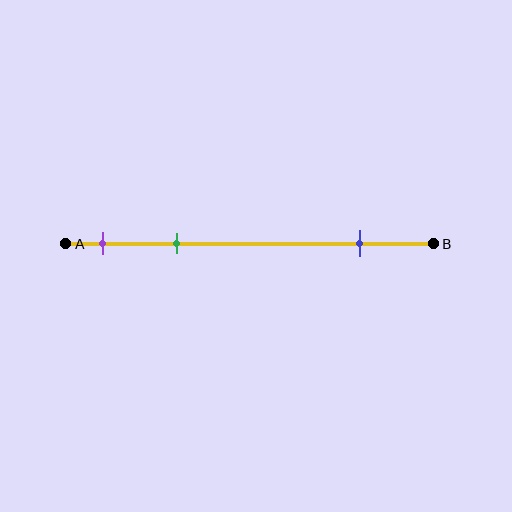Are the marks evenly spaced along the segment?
No, the marks are not evenly spaced.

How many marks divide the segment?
There are 3 marks dividing the segment.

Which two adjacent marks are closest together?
The purple and green marks are the closest adjacent pair.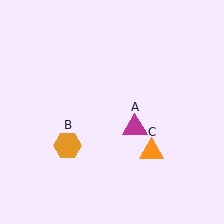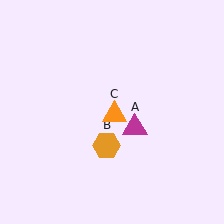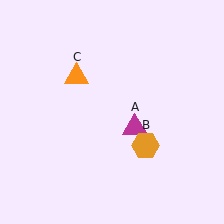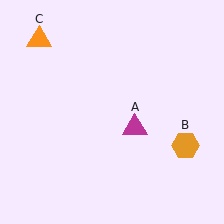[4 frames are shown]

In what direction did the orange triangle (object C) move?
The orange triangle (object C) moved up and to the left.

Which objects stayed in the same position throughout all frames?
Magenta triangle (object A) remained stationary.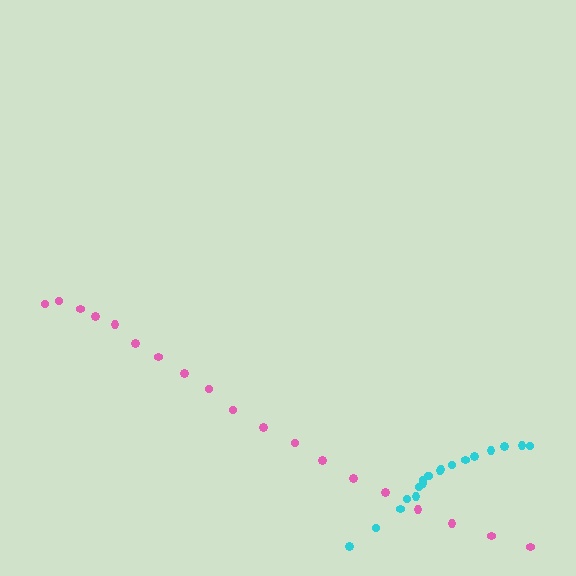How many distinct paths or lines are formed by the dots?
There are 2 distinct paths.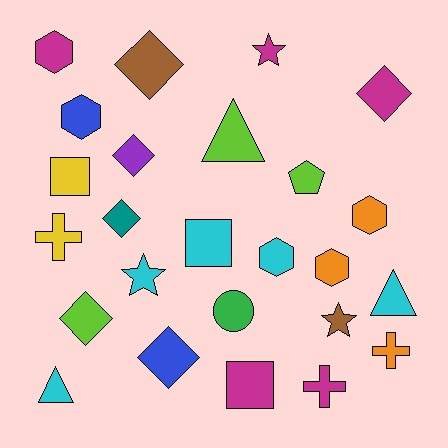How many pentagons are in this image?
There is 1 pentagon.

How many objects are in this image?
There are 25 objects.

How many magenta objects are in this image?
There are 5 magenta objects.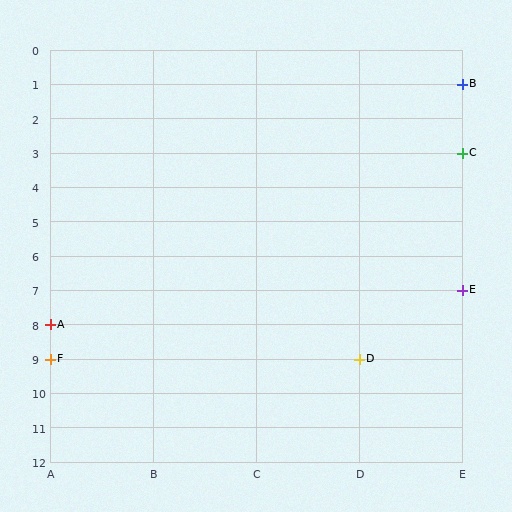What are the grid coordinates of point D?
Point D is at grid coordinates (D, 9).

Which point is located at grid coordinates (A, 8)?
Point A is at (A, 8).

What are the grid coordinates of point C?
Point C is at grid coordinates (E, 3).